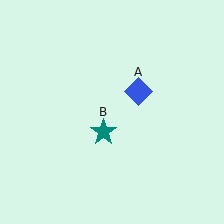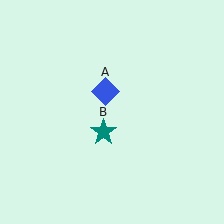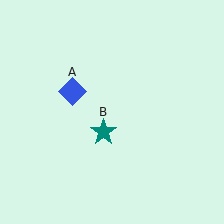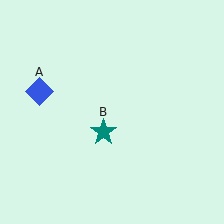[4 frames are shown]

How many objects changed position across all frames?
1 object changed position: blue diamond (object A).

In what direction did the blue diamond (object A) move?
The blue diamond (object A) moved left.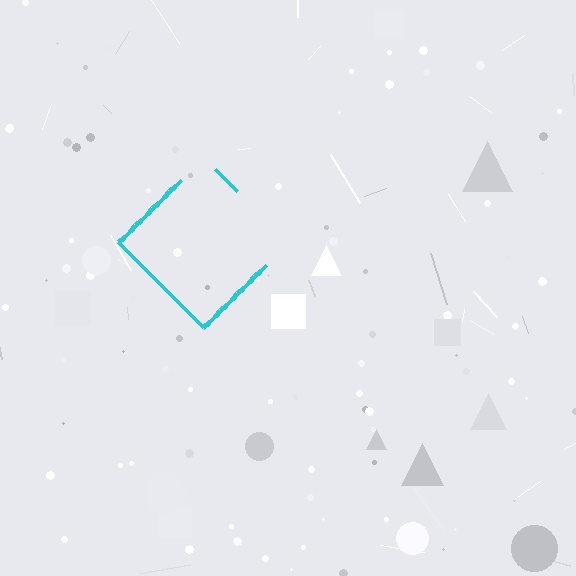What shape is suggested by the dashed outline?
The dashed outline suggests a diamond.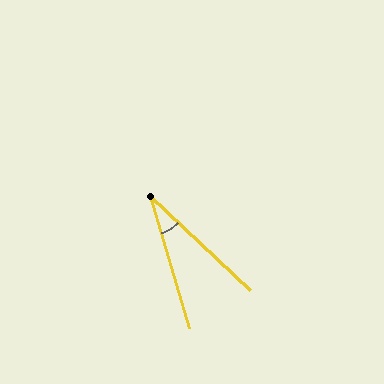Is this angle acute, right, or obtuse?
It is acute.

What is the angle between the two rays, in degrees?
Approximately 30 degrees.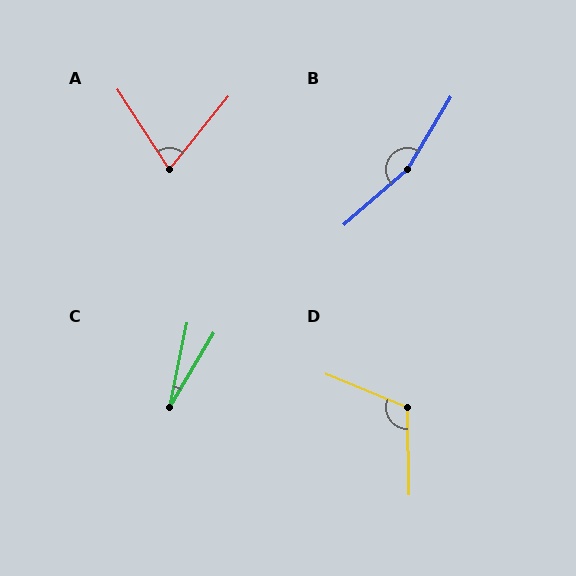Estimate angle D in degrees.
Approximately 113 degrees.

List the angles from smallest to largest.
C (20°), A (72°), D (113°), B (163°).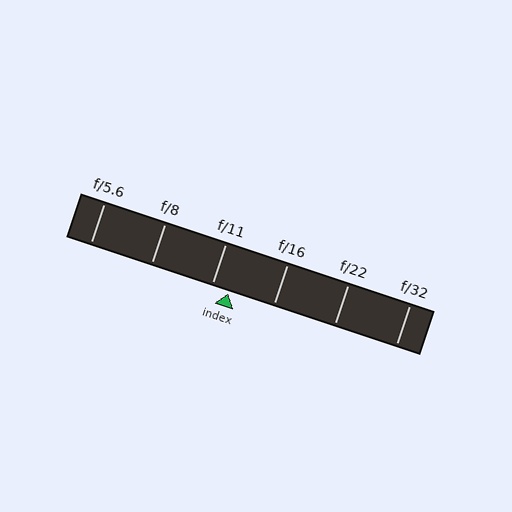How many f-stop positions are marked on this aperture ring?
There are 6 f-stop positions marked.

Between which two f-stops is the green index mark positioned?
The index mark is between f/11 and f/16.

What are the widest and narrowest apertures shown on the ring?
The widest aperture shown is f/5.6 and the narrowest is f/32.